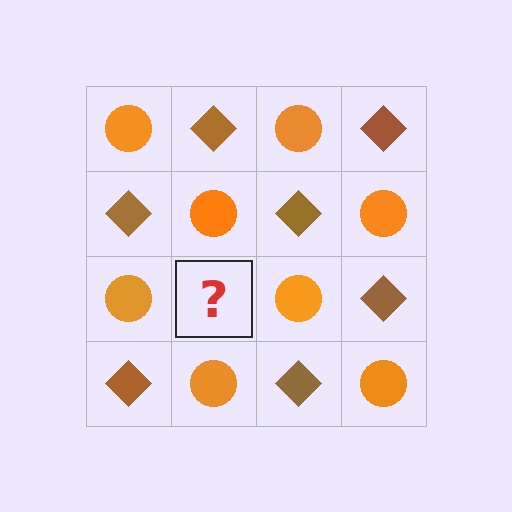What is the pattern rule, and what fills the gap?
The rule is that it alternates orange circle and brown diamond in a checkerboard pattern. The gap should be filled with a brown diamond.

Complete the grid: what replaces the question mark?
The question mark should be replaced with a brown diamond.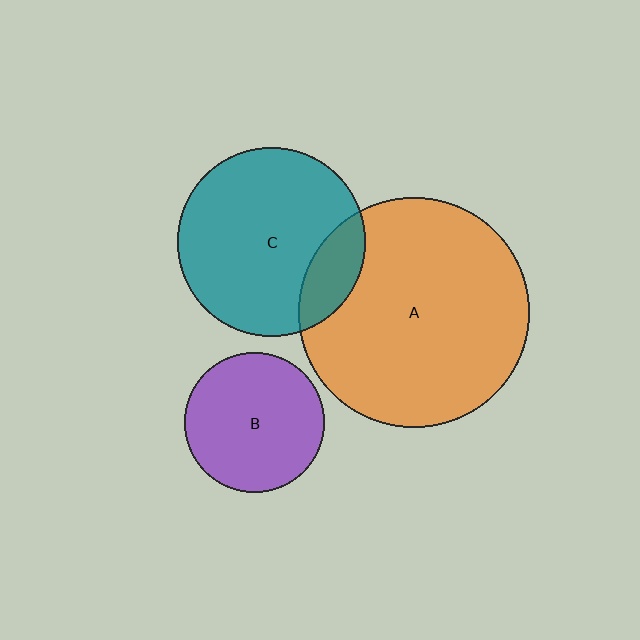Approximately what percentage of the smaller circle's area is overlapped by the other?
Approximately 15%.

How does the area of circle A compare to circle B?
Approximately 2.7 times.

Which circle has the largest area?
Circle A (orange).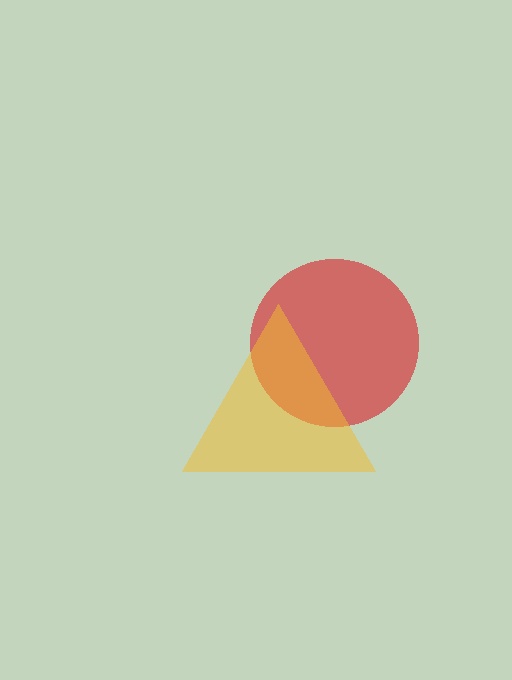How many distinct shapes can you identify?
There are 2 distinct shapes: a red circle, a yellow triangle.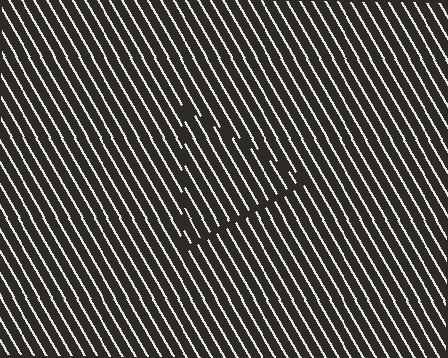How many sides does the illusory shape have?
3 sides — the line-ends trace a triangle.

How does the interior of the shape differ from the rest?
The interior of the shape contains the same grating, shifted by half a period — the contour is defined by the phase discontinuity where line-ends from the inner and outer gratings abut.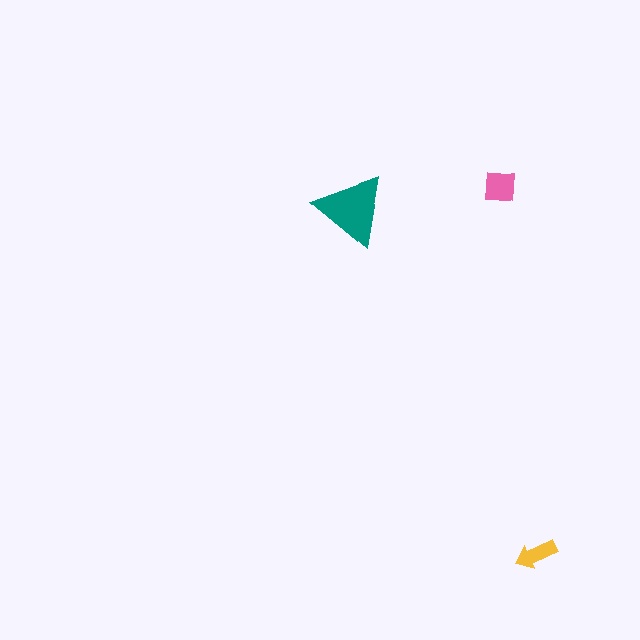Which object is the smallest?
The yellow arrow.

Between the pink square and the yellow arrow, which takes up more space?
The pink square.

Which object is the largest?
The teal triangle.